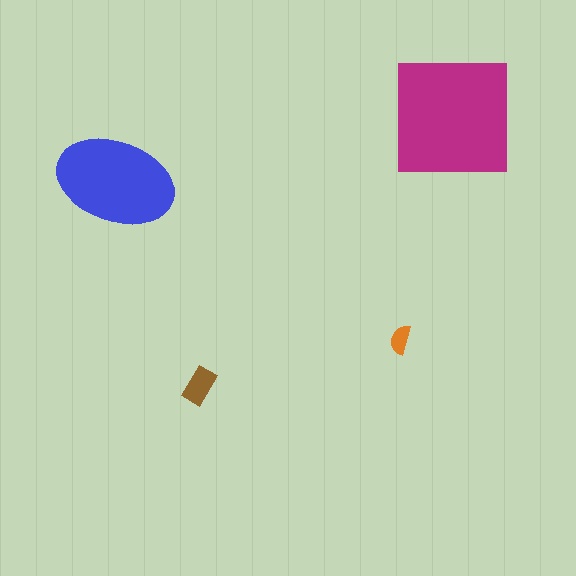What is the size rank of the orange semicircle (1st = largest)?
4th.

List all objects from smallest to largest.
The orange semicircle, the brown rectangle, the blue ellipse, the magenta square.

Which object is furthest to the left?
The blue ellipse is leftmost.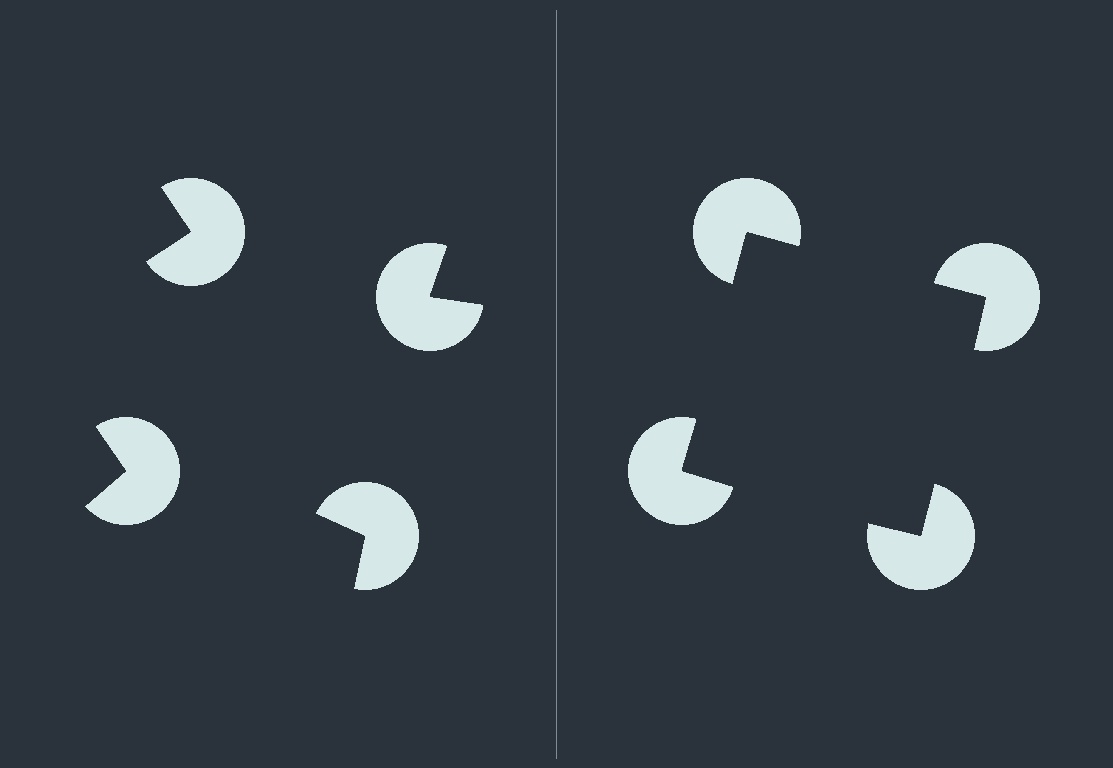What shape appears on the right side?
An illusory square.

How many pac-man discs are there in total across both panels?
8 — 4 on each side.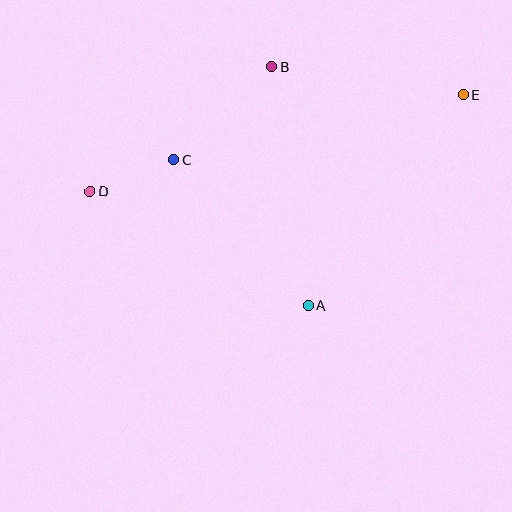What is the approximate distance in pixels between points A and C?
The distance between A and C is approximately 198 pixels.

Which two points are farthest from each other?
Points D and E are farthest from each other.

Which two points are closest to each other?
Points C and D are closest to each other.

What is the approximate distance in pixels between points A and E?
The distance between A and E is approximately 262 pixels.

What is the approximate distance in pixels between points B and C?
The distance between B and C is approximately 135 pixels.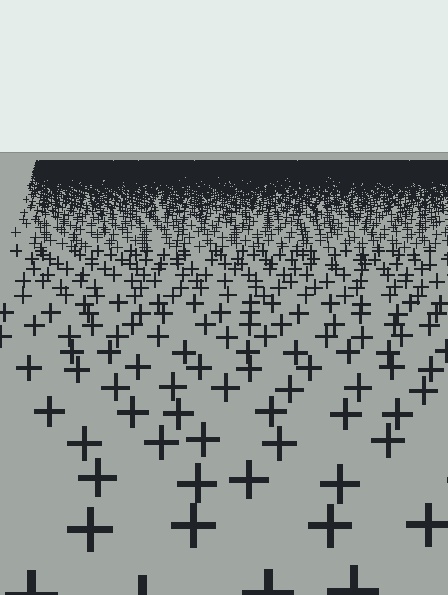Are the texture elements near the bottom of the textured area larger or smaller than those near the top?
Larger. Near the bottom, elements are closer to the viewer and appear at a bigger on-screen size.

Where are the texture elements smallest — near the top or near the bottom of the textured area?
Near the top.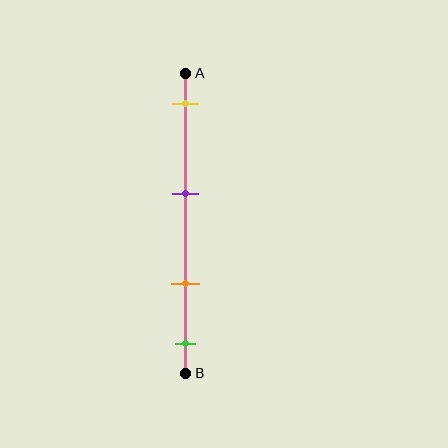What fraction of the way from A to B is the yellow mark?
The yellow mark is approximately 10% (0.1) of the way from A to B.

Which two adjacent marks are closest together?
The orange and green marks are the closest adjacent pair.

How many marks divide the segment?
There are 4 marks dividing the segment.